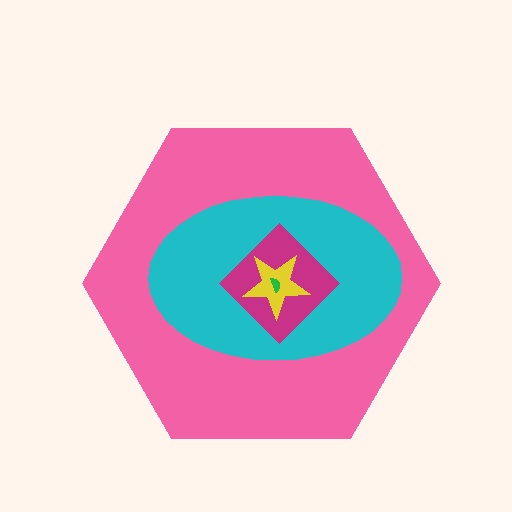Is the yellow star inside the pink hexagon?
Yes.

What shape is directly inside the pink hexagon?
The cyan ellipse.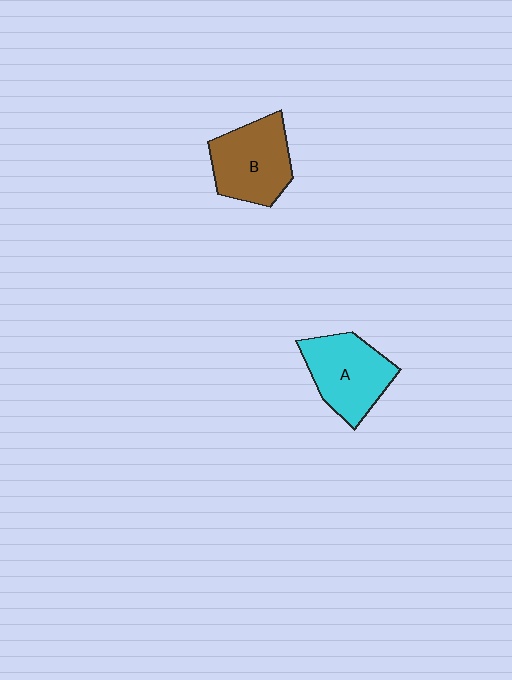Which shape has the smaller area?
Shape B (brown).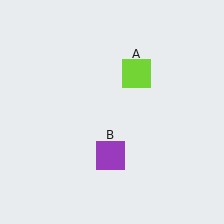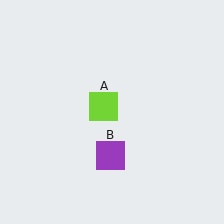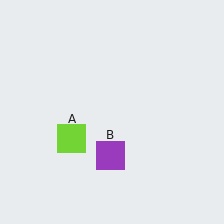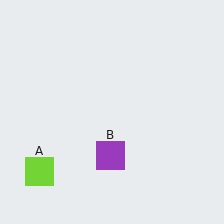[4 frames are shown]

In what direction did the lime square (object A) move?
The lime square (object A) moved down and to the left.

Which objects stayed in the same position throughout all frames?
Purple square (object B) remained stationary.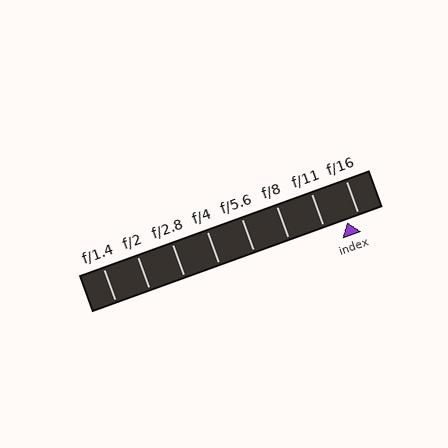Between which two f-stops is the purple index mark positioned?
The index mark is between f/11 and f/16.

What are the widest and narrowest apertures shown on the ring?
The widest aperture shown is f/1.4 and the narrowest is f/16.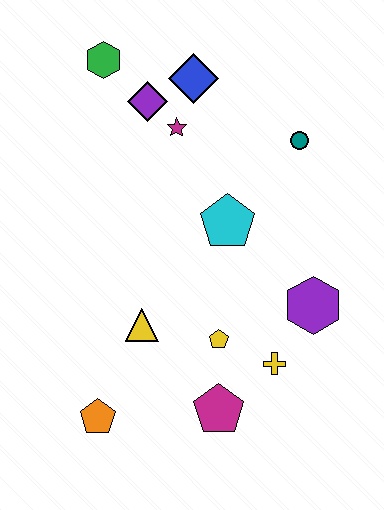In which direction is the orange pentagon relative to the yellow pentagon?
The orange pentagon is to the left of the yellow pentagon.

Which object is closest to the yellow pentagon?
The yellow cross is closest to the yellow pentagon.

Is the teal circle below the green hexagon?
Yes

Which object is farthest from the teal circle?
The orange pentagon is farthest from the teal circle.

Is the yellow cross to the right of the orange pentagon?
Yes